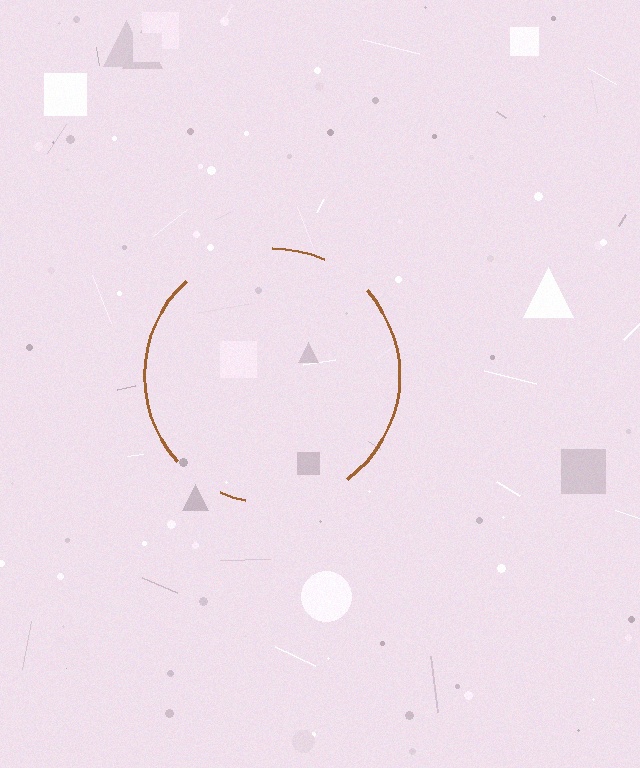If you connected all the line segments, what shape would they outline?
They would outline a circle.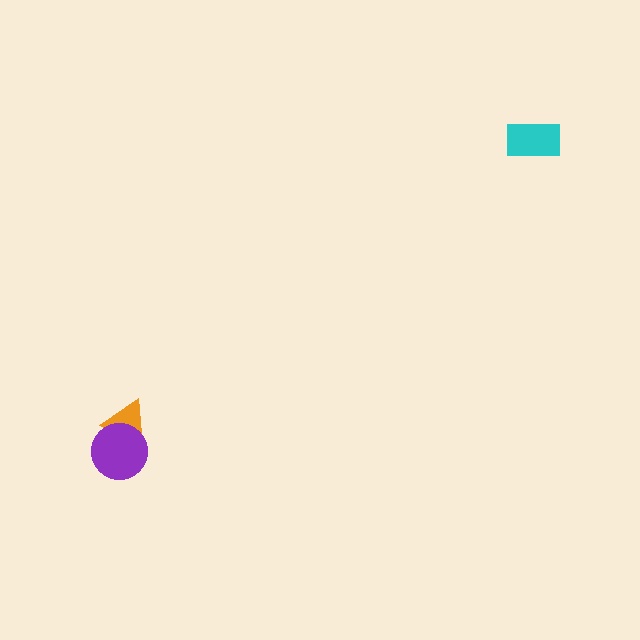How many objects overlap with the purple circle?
1 object overlaps with the purple circle.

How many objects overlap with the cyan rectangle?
0 objects overlap with the cyan rectangle.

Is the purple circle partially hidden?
No, no other shape covers it.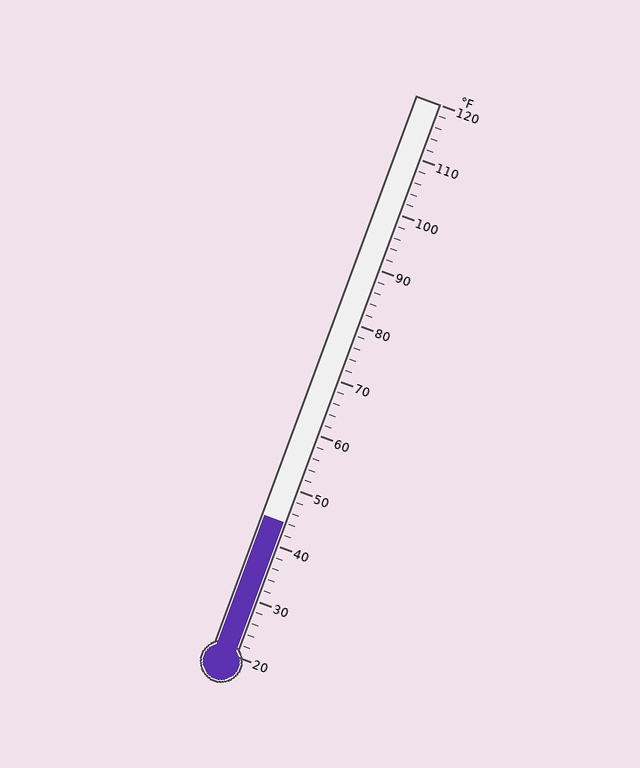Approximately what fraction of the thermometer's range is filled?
The thermometer is filled to approximately 25% of its range.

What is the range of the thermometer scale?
The thermometer scale ranges from 20°F to 120°F.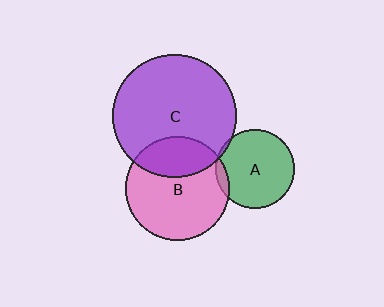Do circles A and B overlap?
Yes.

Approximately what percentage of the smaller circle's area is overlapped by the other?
Approximately 5%.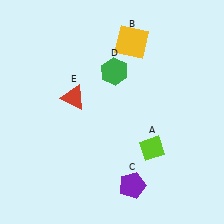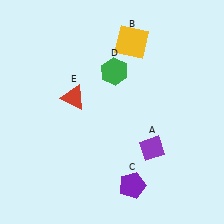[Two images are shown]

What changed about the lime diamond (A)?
In Image 1, A is lime. In Image 2, it changed to purple.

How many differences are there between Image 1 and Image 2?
There is 1 difference between the two images.